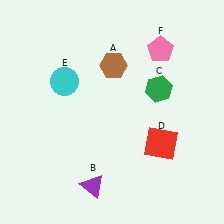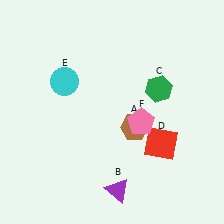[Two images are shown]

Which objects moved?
The objects that moved are: the brown hexagon (A), the purple triangle (B), the pink pentagon (F).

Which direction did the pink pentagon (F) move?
The pink pentagon (F) moved down.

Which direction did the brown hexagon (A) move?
The brown hexagon (A) moved down.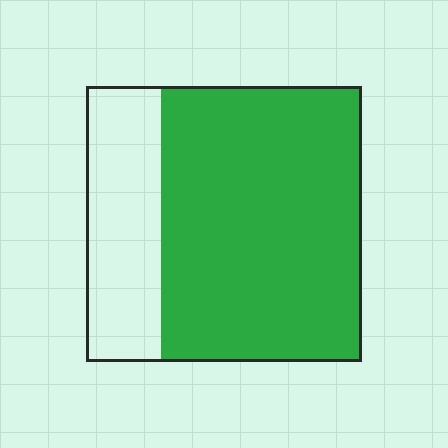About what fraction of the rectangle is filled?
About three quarters (3/4).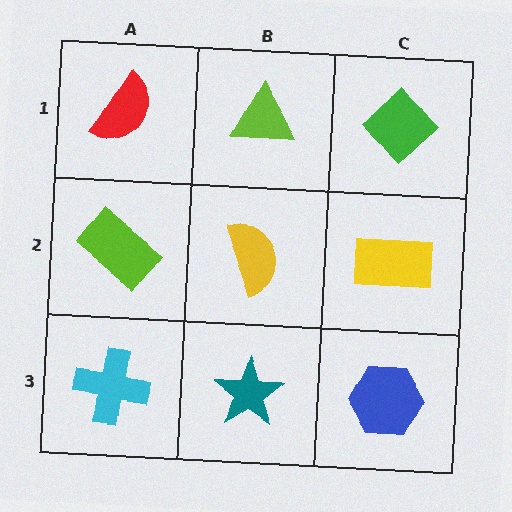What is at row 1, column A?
A red semicircle.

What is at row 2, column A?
A lime rectangle.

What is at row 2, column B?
A yellow semicircle.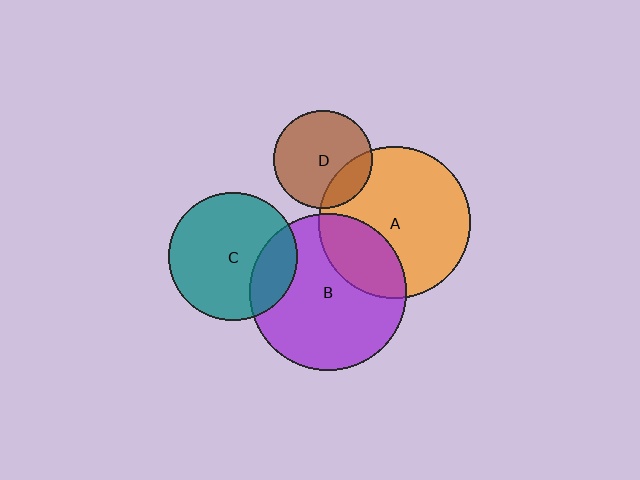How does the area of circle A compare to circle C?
Approximately 1.4 times.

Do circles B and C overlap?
Yes.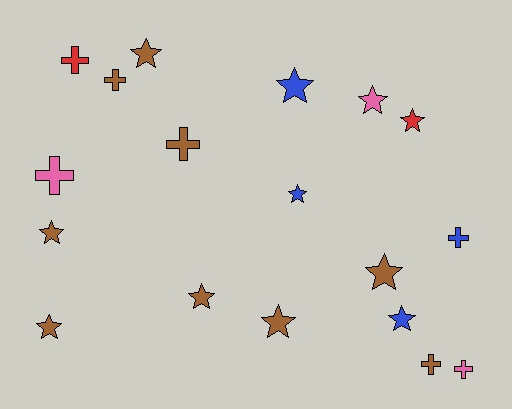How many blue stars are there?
There are 3 blue stars.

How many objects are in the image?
There are 18 objects.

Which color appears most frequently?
Brown, with 9 objects.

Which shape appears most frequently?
Star, with 11 objects.